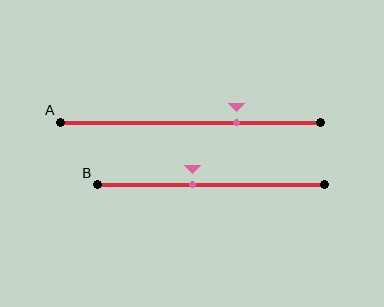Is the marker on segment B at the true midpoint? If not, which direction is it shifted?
No, the marker on segment B is shifted to the left by about 8% of the segment length.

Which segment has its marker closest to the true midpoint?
Segment B has its marker closest to the true midpoint.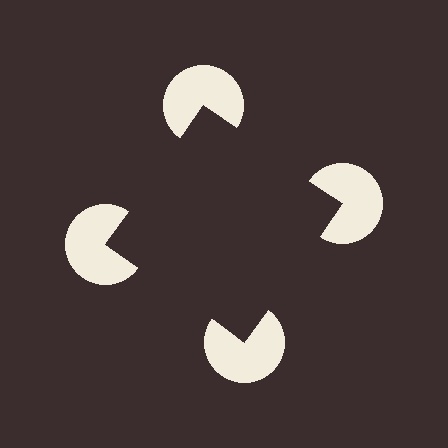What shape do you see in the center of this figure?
An illusory square — its edges are inferred from the aligned wedge cuts in the pac-man discs, not physically drawn.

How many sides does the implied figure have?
4 sides.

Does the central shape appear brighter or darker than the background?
It typically appears slightly darker than the background, even though no actual brightness change is drawn.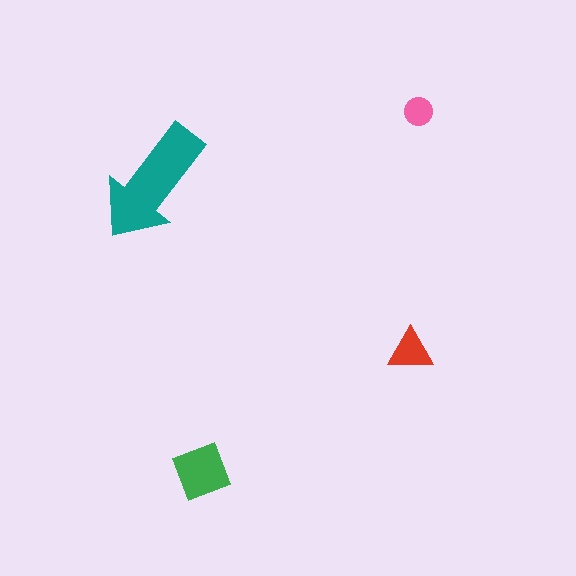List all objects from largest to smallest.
The teal arrow, the green square, the red triangle, the pink circle.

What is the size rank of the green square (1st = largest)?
2nd.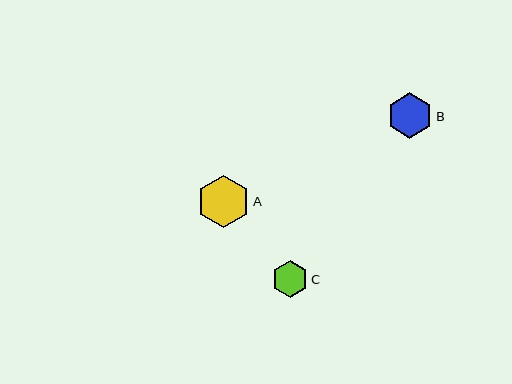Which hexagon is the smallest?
Hexagon C is the smallest with a size of approximately 37 pixels.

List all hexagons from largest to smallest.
From largest to smallest: A, B, C.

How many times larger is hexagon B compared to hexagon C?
Hexagon B is approximately 1.2 times the size of hexagon C.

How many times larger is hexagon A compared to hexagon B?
Hexagon A is approximately 1.2 times the size of hexagon B.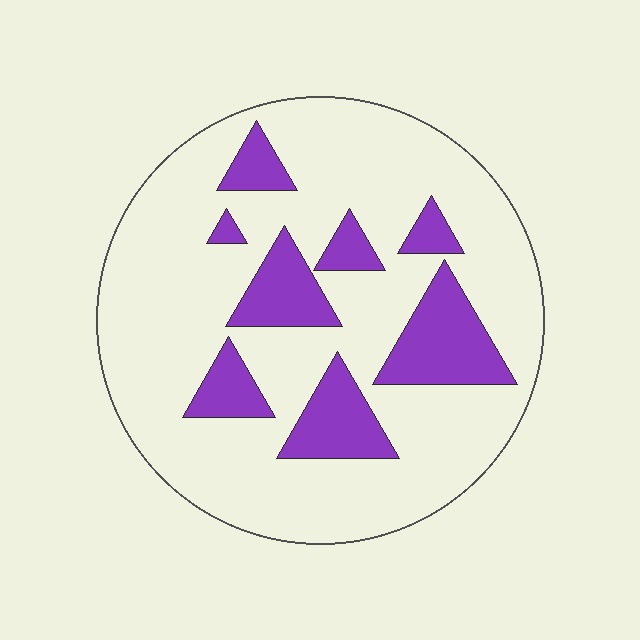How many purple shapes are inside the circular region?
8.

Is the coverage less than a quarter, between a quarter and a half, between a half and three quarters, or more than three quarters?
Less than a quarter.